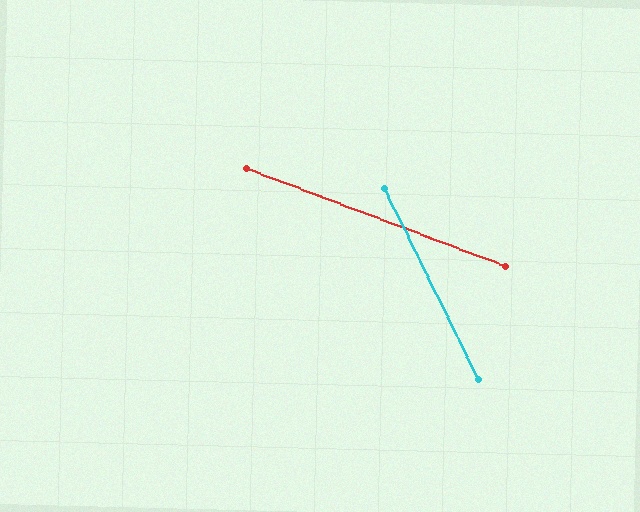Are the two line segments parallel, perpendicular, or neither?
Neither parallel nor perpendicular — they differ by about 43°.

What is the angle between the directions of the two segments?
Approximately 43 degrees.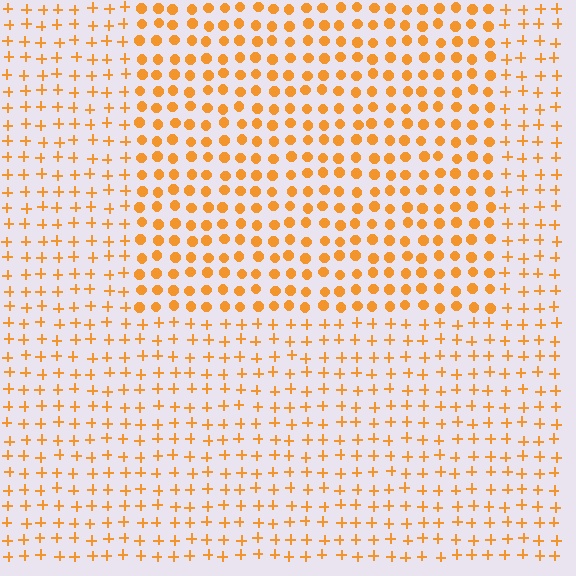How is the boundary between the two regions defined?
The boundary is defined by a change in element shape: circles inside vs. plus signs outside. All elements share the same color and spacing.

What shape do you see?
I see a rectangle.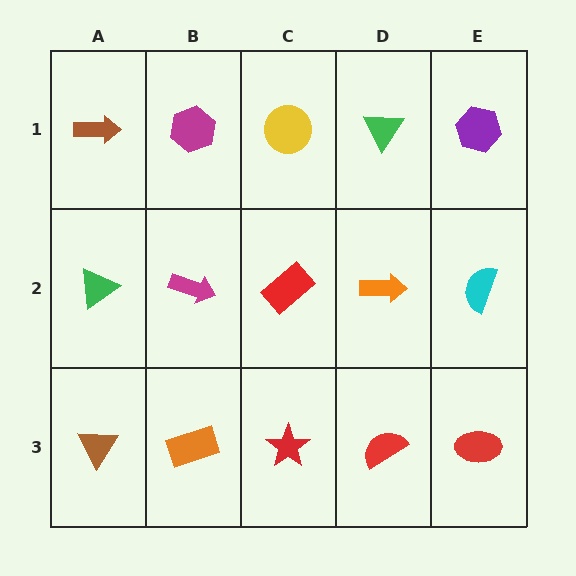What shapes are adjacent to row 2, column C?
A yellow circle (row 1, column C), a red star (row 3, column C), a magenta arrow (row 2, column B), an orange arrow (row 2, column D).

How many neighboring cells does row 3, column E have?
2.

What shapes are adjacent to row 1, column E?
A cyan semicircle (row 2, column E), a green triangle (row 1, column D).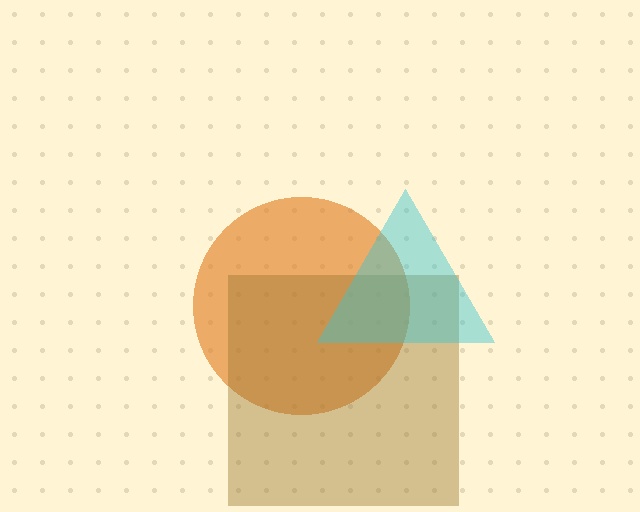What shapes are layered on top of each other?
The layered shapes are: an orange circle, a brown square, a cyan triangle.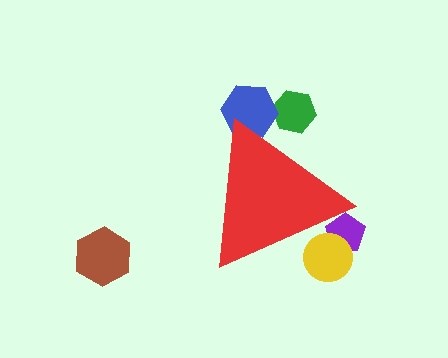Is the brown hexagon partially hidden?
No, the brown hexagon is fully visible.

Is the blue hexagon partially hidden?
Yes, the blue hexagon is partially hidden behind the red triangle.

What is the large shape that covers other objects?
A red triangle.